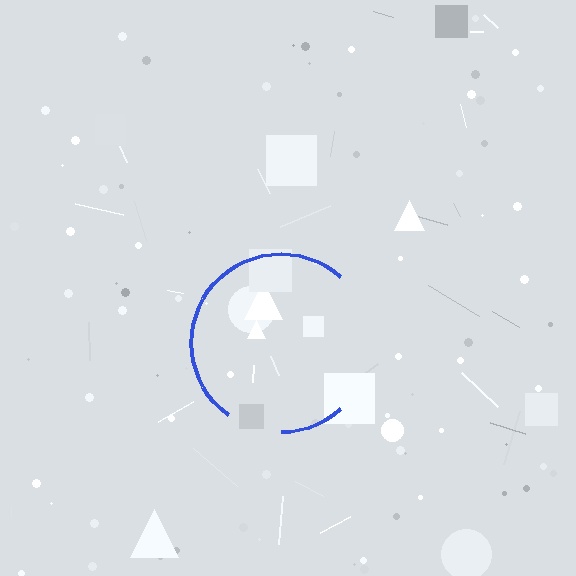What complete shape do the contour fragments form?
The contour fragments form a circle.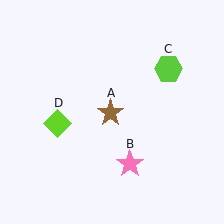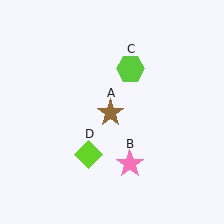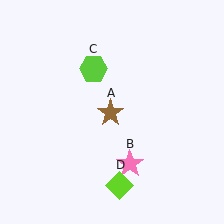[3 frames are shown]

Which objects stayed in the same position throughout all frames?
Brown star (object A) and pink star (object B) remained stationary.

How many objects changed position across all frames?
2 objects changed position: lime hexagon (object C), lime diamond (object D).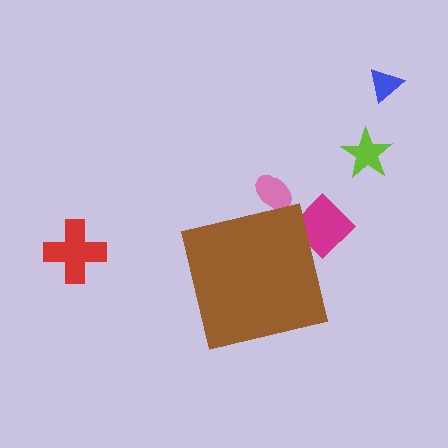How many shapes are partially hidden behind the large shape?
2 shapes are partially hidden.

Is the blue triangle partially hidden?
No, the blue triangle is fully visible.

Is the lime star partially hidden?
No, the lime star is fully visible.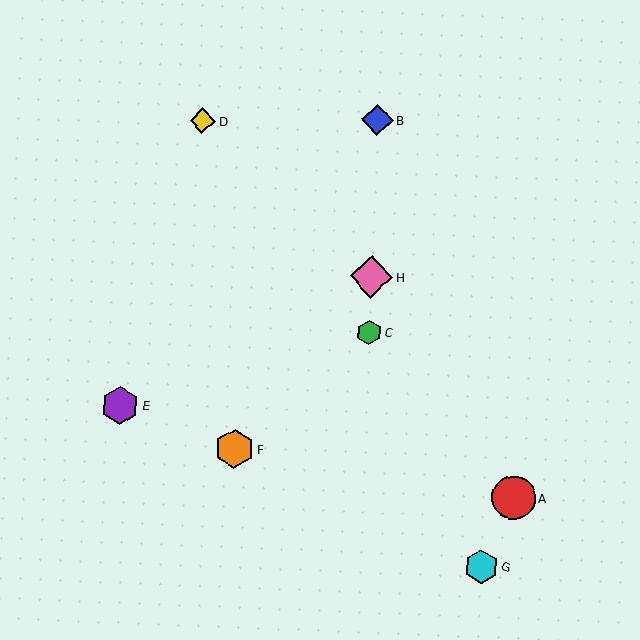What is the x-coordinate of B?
Object B is at x≈377.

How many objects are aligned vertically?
3 objects (B, C, H) are aligned vertically.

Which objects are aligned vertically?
Objects B, C, H are aligned vertically.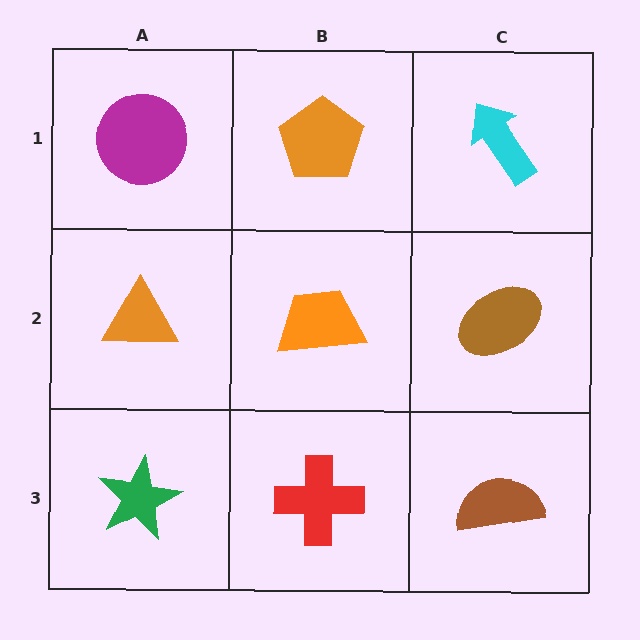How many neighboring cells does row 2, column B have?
4.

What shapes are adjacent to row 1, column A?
An orange triangle (row 2, column A), an orange pentagon (row 1, column B).